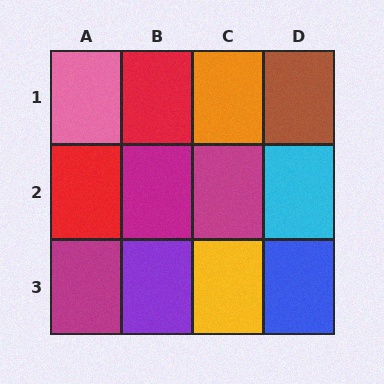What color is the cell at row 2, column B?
Magenta.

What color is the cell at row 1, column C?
Orange.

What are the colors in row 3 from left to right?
Magenta, purple, yellow, blue.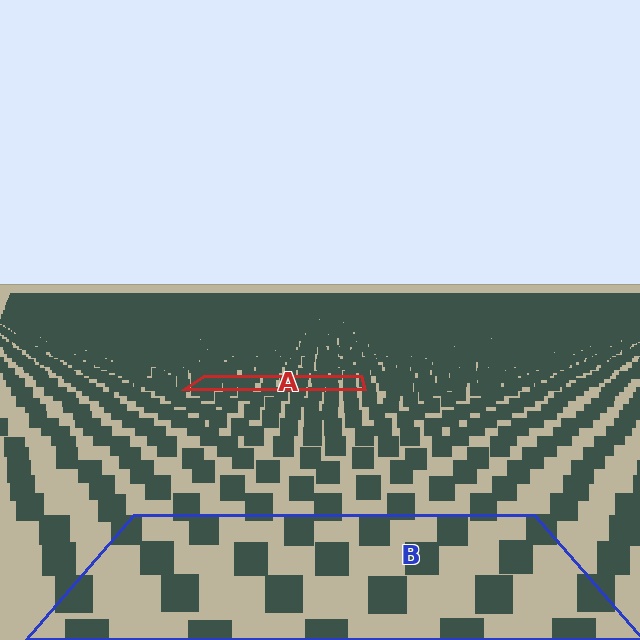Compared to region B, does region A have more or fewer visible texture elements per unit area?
Region A has more texture elements per unit area — they are packed more densely because it is farther away.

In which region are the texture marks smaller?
The texture marks are smaller in region A, because it is farther away.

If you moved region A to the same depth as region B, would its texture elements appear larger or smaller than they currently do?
They would appear larger. At a closer depth, the same texture elements are projected at a bigger on-screen size.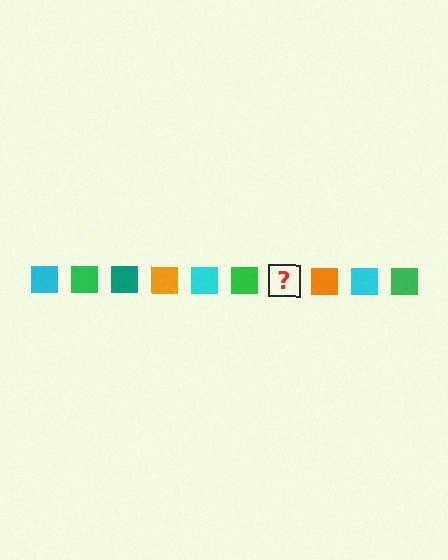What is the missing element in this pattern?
The missing element is a teal square.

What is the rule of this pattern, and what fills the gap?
The rule is that the pattern cycles through cyan, green, teal, orange squares. The gap should be filled with a teal square.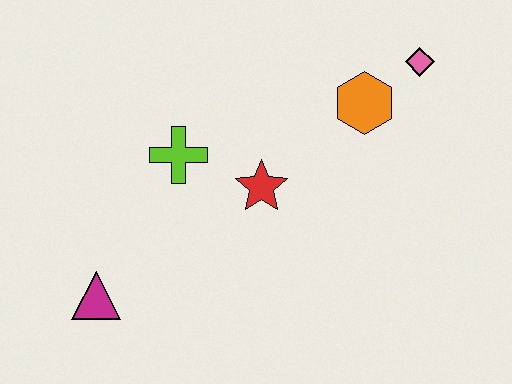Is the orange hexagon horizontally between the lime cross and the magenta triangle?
No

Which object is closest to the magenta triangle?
The lime cross is closest to the magenta triangle.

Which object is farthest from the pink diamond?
The magenta triangle is farthest from the pink diamond.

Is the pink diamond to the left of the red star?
No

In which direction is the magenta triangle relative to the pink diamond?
The magenta triangle is to the left of the pink diamond.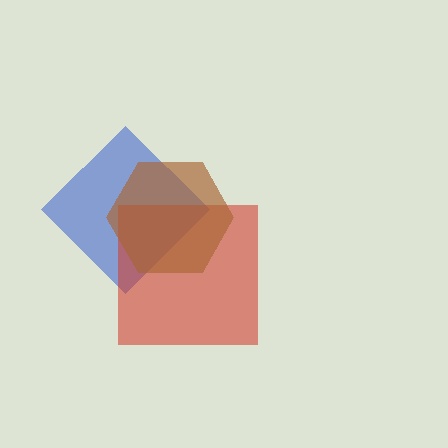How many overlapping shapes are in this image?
There are 3 overlapping shapes in the image.